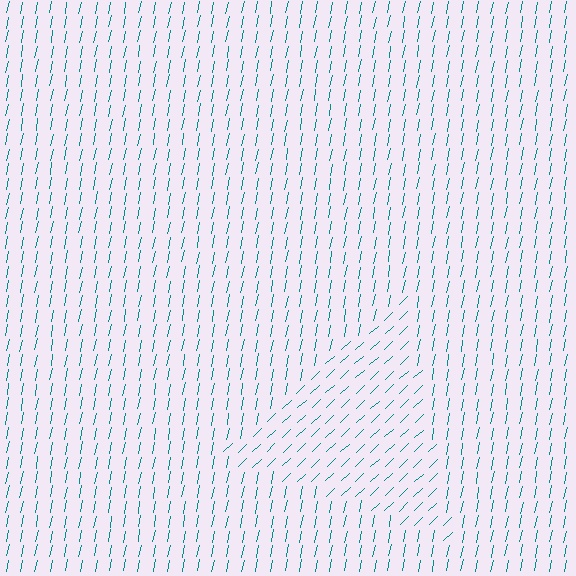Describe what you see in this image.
The image is filled with small teal line segments. A triangle region in the image has lines oriented differently from the surrounding lines, creating a visible texture boundary.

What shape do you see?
I see a triangle.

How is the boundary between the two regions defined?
The boundary is defined purely by a change in line orientation (approximately 36 degrees difference). All lines are the same color and thickness.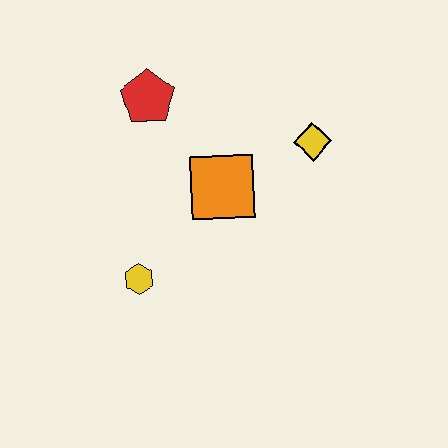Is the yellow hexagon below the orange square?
Yes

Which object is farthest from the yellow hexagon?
The yellow diamond is farthest from the yellow hexagon.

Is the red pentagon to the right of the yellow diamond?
No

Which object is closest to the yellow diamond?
The orange square is closest to the yellow diamond.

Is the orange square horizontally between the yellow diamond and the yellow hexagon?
Yes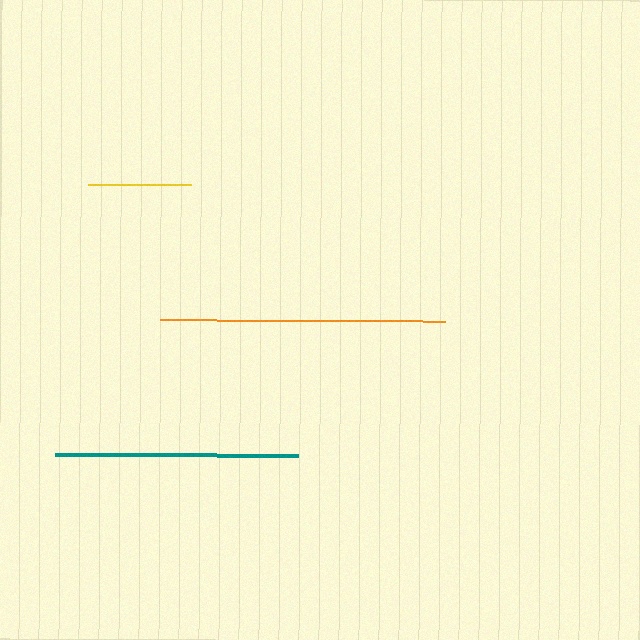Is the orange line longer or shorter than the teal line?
The orange line is longer than the teal line.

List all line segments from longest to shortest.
From longest to shortest: orange, teal, yellow.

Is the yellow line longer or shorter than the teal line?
The teal line is longer than the yellow line.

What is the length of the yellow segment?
The yellow segment is approximately 102 pixels long.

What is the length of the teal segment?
The teal segment is approximately 243 pixels long.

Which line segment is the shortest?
The yellow line is the shortest at approximately 102 pixels.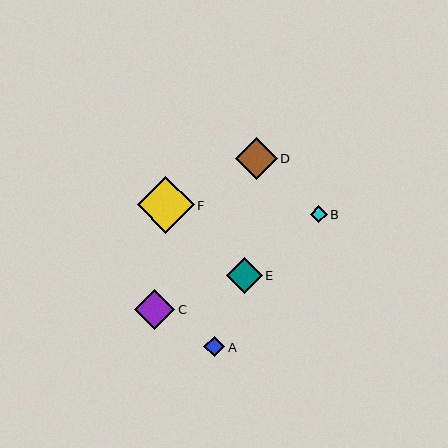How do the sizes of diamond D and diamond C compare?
Diamond D and diamond C are approximately the same size.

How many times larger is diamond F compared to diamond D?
Diamond F is approximately 1.4 times the size of diamond D.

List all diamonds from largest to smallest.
From largest to smallest: F, D, C, E, A, B.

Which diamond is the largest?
Diamond F is the largest with a size of approximately 57 pixels.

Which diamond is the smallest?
Diamond B is the smallest with a size of approximately 17 pixels.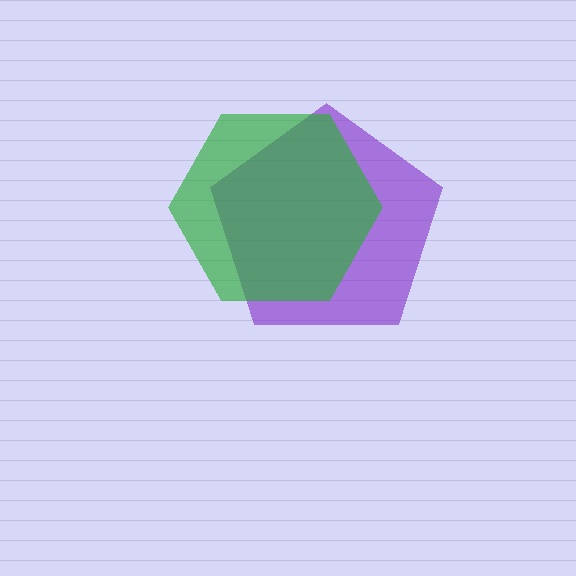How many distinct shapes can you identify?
There are 2 distinct shapes: a purple pentagon, a green hexagon.